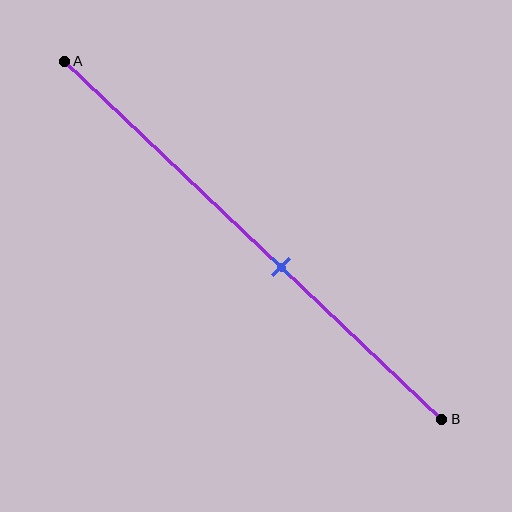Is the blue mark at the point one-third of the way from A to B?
No, the mark is at about 60% from A, not at the 33% one-third point.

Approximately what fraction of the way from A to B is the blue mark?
The blue mark is approximately 60% of the way from A to B.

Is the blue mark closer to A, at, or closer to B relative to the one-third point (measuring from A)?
The blue mark is closer to point B than the one-third point of segment AB.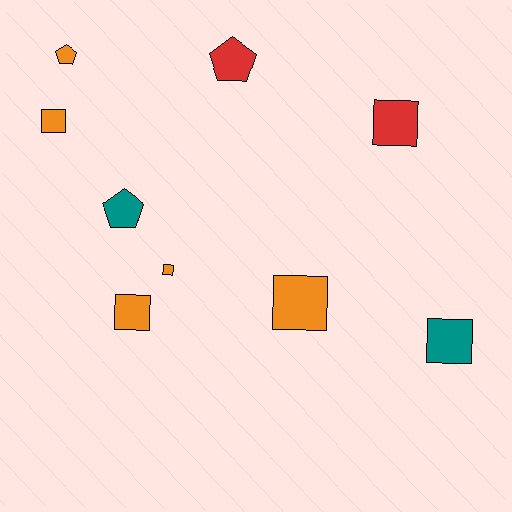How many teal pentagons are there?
There is 1 teal pentagon.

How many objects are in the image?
There are 9 objects.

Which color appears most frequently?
Orange, with 5 objects.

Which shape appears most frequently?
Square, with 6 objects.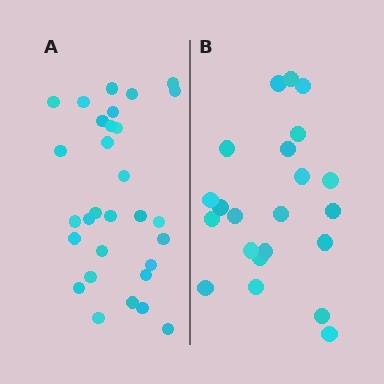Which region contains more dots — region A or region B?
Region A (the left region) has more dots.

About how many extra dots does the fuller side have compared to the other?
Region A has roughly 8 or so more dots than region B.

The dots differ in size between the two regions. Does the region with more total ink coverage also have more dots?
No. Region B has more total ink coverage because its dots are larger, but region A actually contains more individual dots. Total area can be misleading — the number of items is what matters here.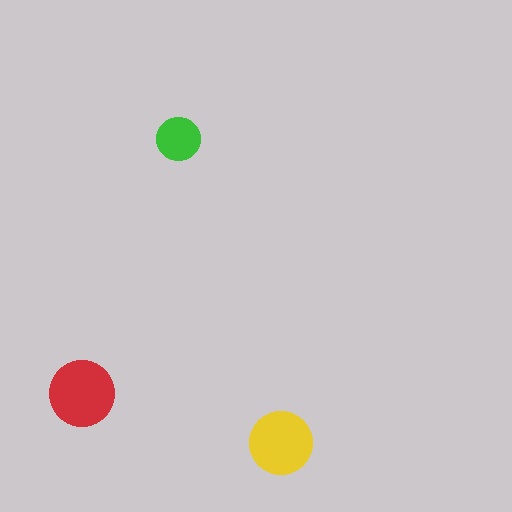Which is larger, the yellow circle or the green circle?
The yellow one.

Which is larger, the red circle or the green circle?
The red one.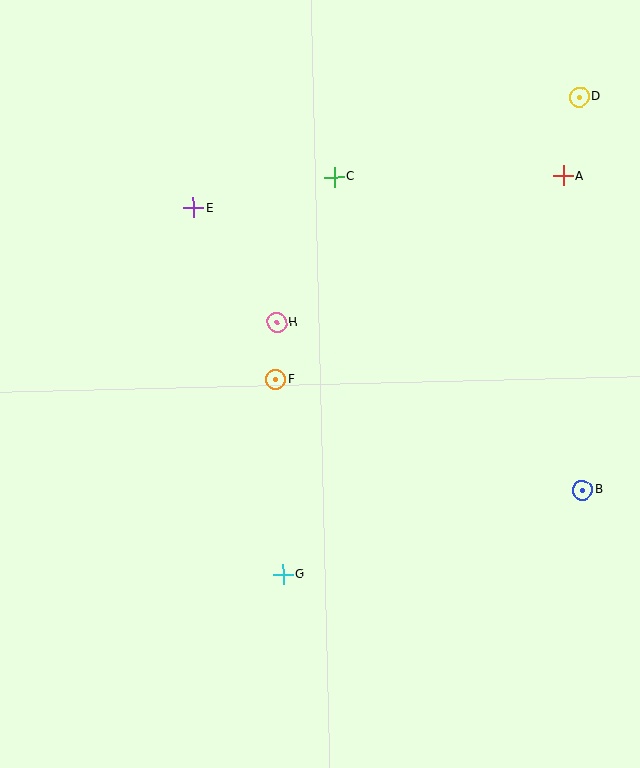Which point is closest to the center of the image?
Point F at (276, 379) is closest to the center.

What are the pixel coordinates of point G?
Point G is at (283, 574).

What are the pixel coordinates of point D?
Point D is at (579, 97).